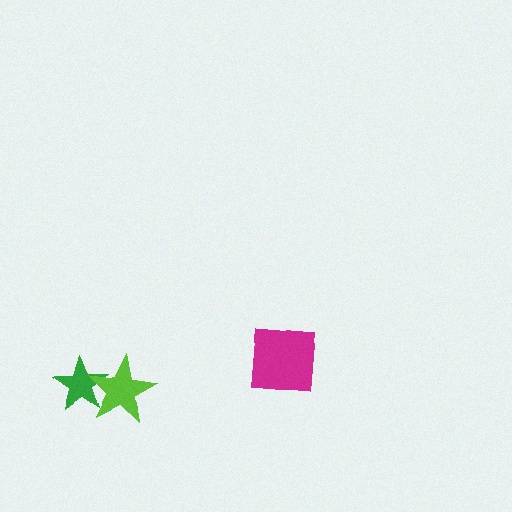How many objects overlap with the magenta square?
0 objects overlap with the magenta square.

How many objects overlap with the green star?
1 object overlaps with the green star.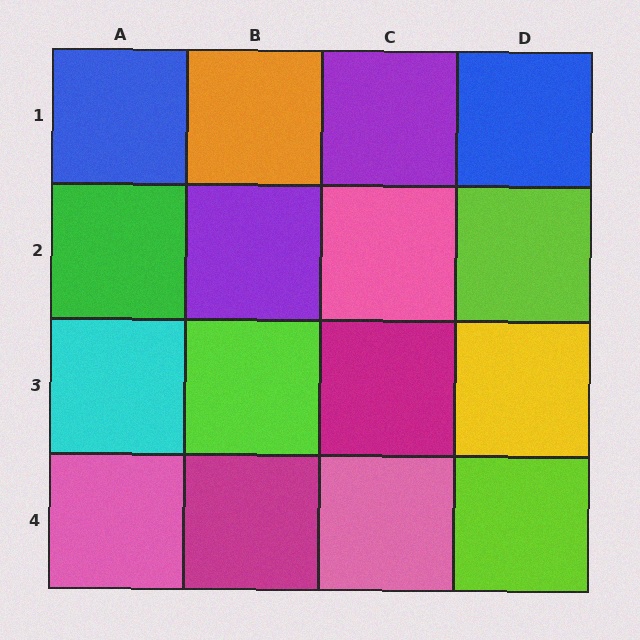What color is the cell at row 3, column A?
Cyan.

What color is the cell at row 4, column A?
Pink.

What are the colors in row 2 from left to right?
Green, purple, pink, lime.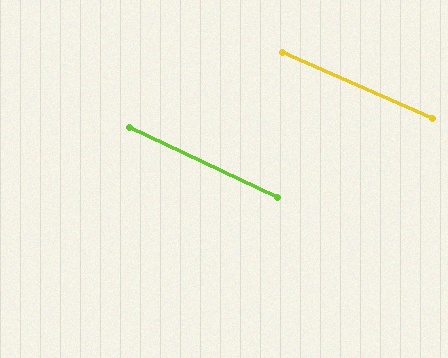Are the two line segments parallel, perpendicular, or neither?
Parallel — their directions differ by only 1.7°.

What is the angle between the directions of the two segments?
Approximately 2 degrees.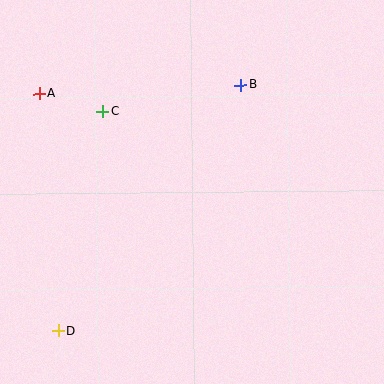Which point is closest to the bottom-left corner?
Point D is closest to the bottom-left corner.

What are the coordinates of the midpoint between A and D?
The midpoint between A and D is at (49, 212).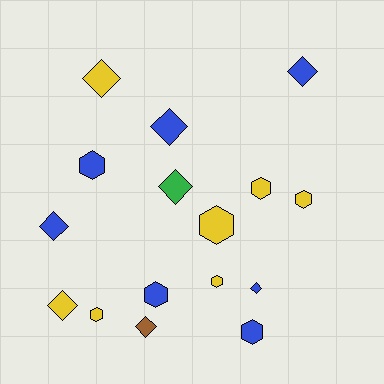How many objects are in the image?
There are 16 objects.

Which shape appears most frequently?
Diamond, with 8 objects.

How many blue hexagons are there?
There are 3 blue hexagons.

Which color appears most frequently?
Blue, with 7 objects.